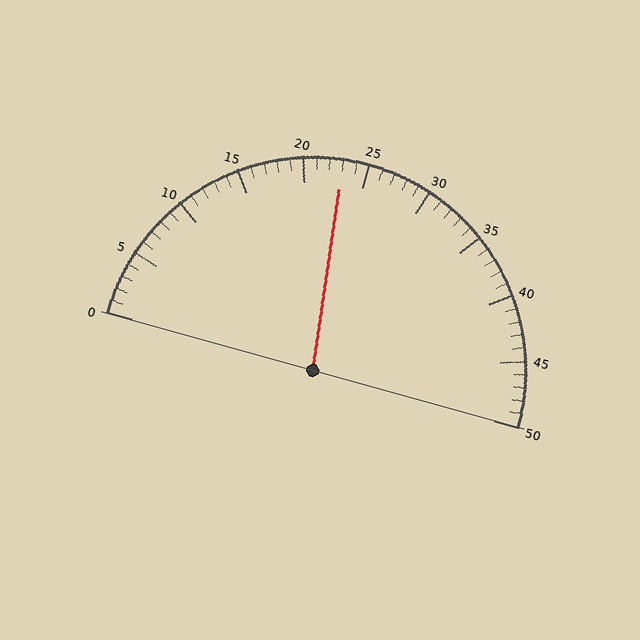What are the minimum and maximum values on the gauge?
The gauge ranges from 0 to 50.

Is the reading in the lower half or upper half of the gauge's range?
The reading is in the lower half of the range (0 to 50).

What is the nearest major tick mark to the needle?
The nearest major tick mark is 25.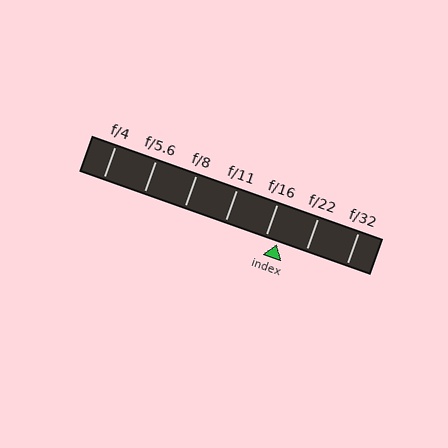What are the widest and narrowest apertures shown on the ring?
The widest aperture shown is f/4 and the narrowest is f/32.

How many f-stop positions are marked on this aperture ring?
There are 7 f-stop positions marked.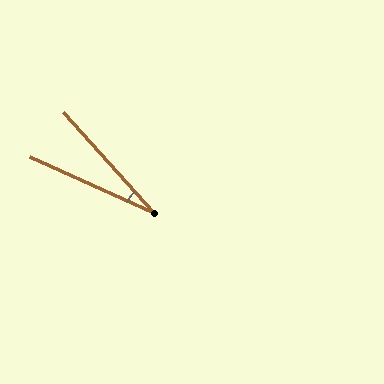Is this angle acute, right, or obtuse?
It is acute.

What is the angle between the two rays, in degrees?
Approximately 24 degrees.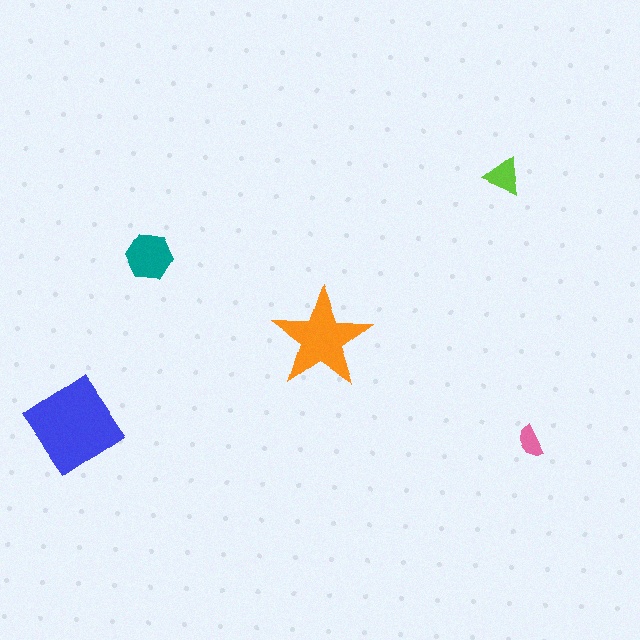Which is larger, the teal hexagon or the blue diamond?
The blue diamond.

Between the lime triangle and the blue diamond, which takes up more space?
The blue diamond.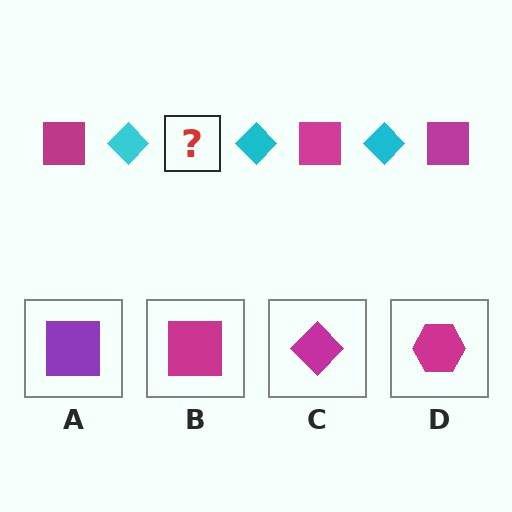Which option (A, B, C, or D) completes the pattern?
B.